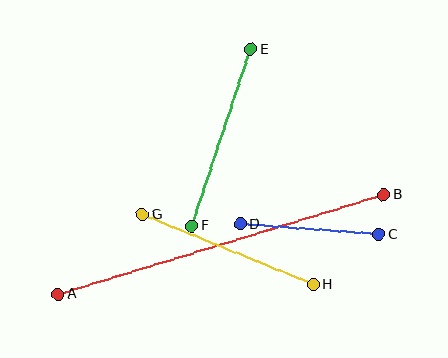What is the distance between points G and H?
The distance is approximately 185 pixels.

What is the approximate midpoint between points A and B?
The midpoint is at approximately (221, 244) pixels.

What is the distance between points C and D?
The distance is approximately 139 pixels.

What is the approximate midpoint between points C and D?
The midpoint is at approximately (310, 229) pixels.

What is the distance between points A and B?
The distance is approximately 341 pixels.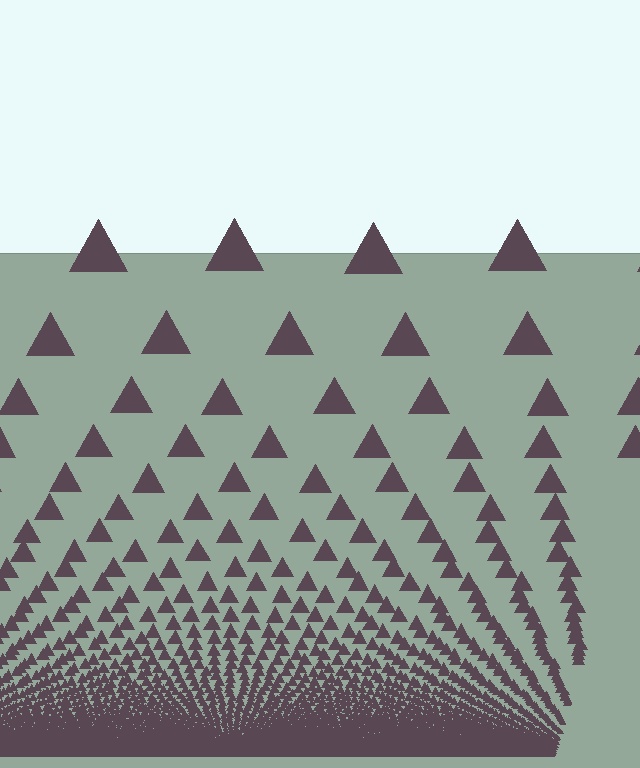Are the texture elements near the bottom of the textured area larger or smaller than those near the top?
Smaller. The gradient is inverted — elements near the bottom are smaller and denser.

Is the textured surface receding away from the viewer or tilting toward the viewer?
The surface appears to tilt toward the viewer. Texture elements get larger and sparser toward the top.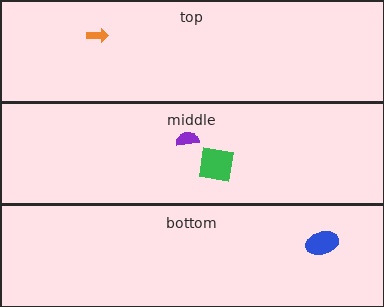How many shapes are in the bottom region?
1.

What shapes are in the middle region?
The green square, the purple semicircle.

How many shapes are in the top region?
1.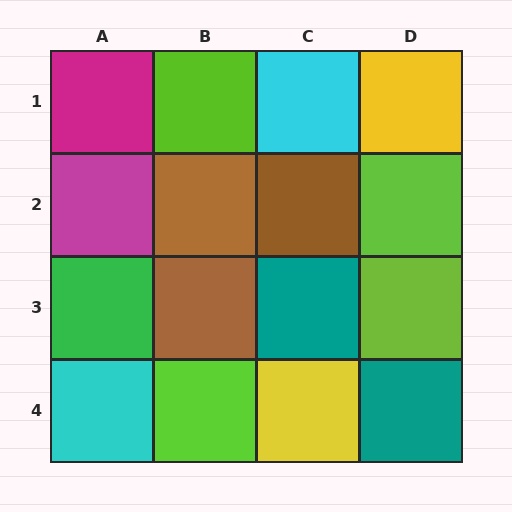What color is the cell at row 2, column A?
Magenta.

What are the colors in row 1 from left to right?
Magenta, lime, cyan, yellow.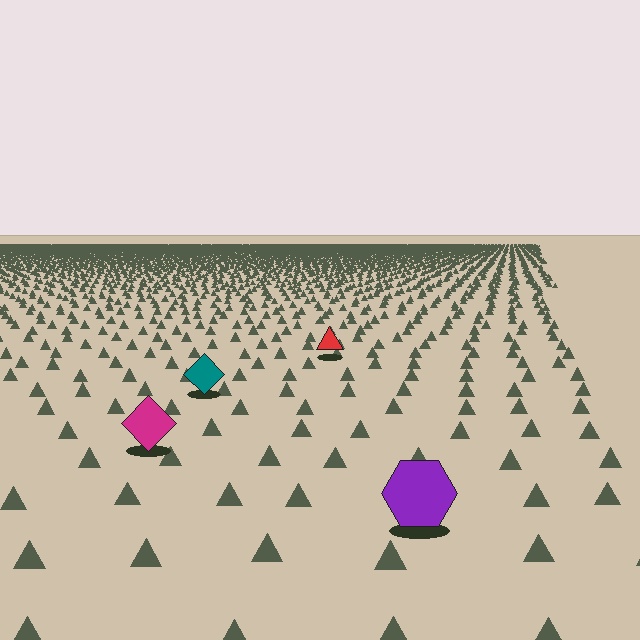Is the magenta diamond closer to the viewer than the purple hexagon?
No. The purple hexagon is closer — you can tell from the texture gradient: the ground texture is coarser near it.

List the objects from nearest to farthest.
From nearest to farthest: the purple hexagon, the magenta diamond, the teal diamond, the red triangle.